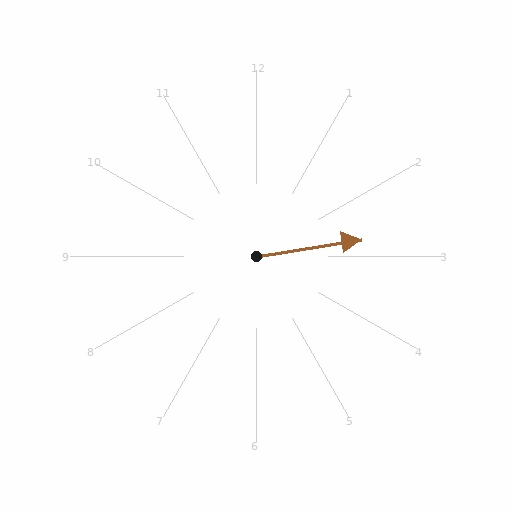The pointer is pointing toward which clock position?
Roughly 3 o'clock.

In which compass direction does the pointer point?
East.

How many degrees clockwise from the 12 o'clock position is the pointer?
Approximately 81 degrees.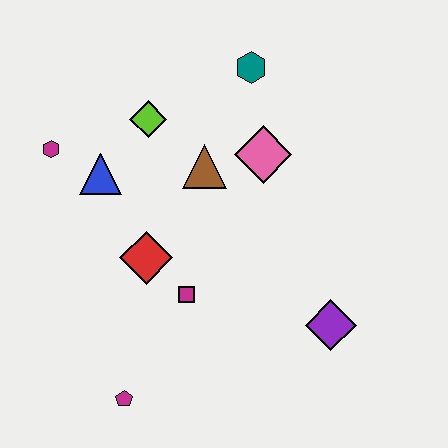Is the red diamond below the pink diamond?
Yes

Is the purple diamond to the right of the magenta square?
Yes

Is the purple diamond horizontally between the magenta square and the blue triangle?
No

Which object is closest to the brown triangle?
The pink diamond is closest to the brown triangle.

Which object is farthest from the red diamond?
The teal hexagon is farthest from the red diamond.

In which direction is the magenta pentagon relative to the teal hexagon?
The magenta pentagon is below the teal hexagon.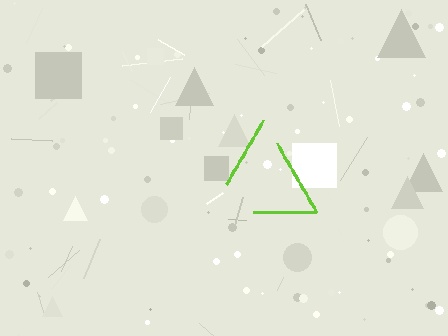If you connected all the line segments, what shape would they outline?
They would outline a triangle.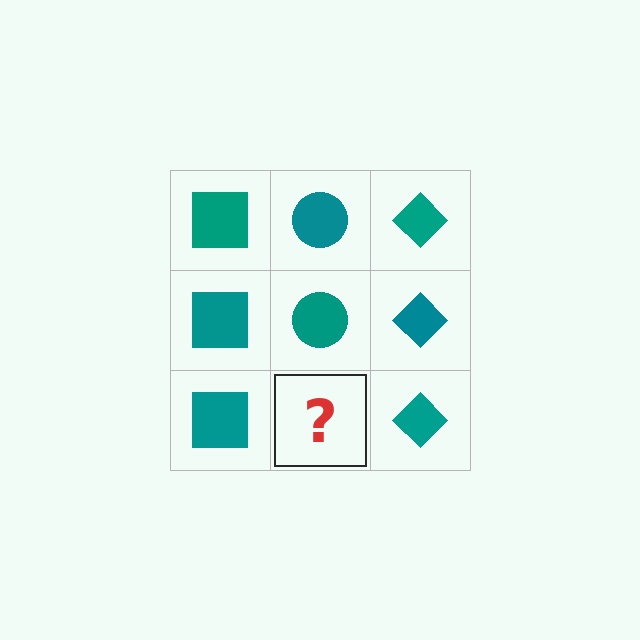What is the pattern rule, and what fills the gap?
The rule is that each column has a consistent shape. The gap should be filled with a teal circle.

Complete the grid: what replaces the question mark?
The question mark should be replaced with a teal circle.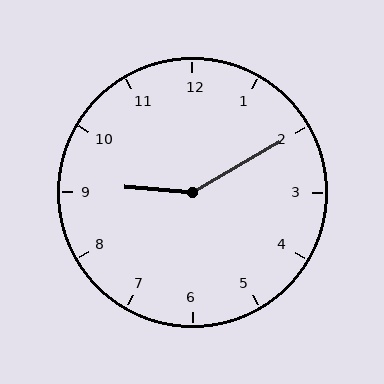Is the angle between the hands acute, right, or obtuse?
It is obtuse.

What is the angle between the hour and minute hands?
Approximately 145 degrees.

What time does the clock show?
9:10.